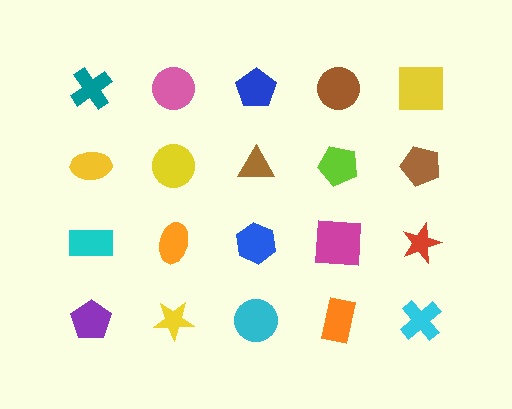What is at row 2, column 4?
A lime pentagon.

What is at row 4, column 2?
A yellow star.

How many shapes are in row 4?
5 shapes.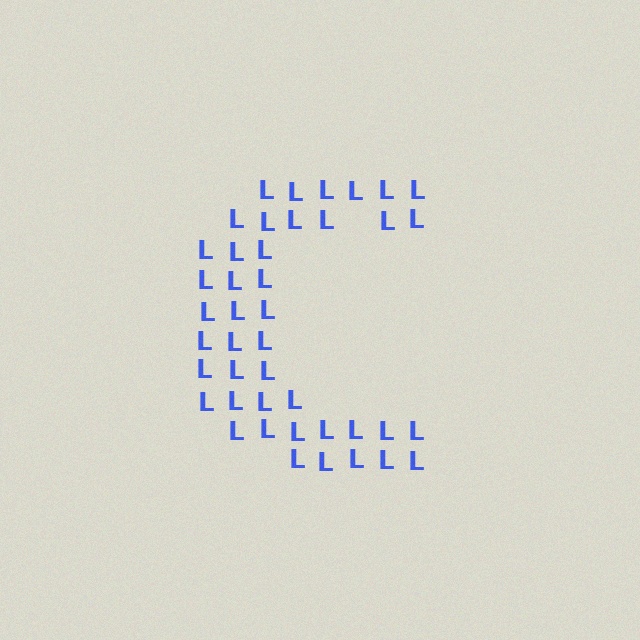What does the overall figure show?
The overall figure shows the letter C.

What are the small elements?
The small elements are letter L's.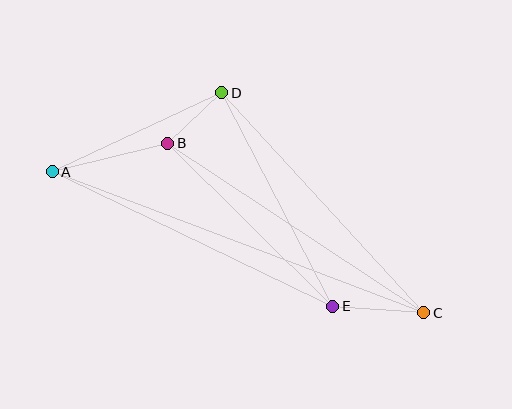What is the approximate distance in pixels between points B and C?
The distance between B and C is approximately 307 pixels.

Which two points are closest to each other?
Points B and D are closest to each other.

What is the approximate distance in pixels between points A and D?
The distance between A and D is approximately 187 pixels.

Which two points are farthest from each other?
Points A and C are farthest from each other.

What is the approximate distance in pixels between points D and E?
The distance between D and E is approximately 241 pixels.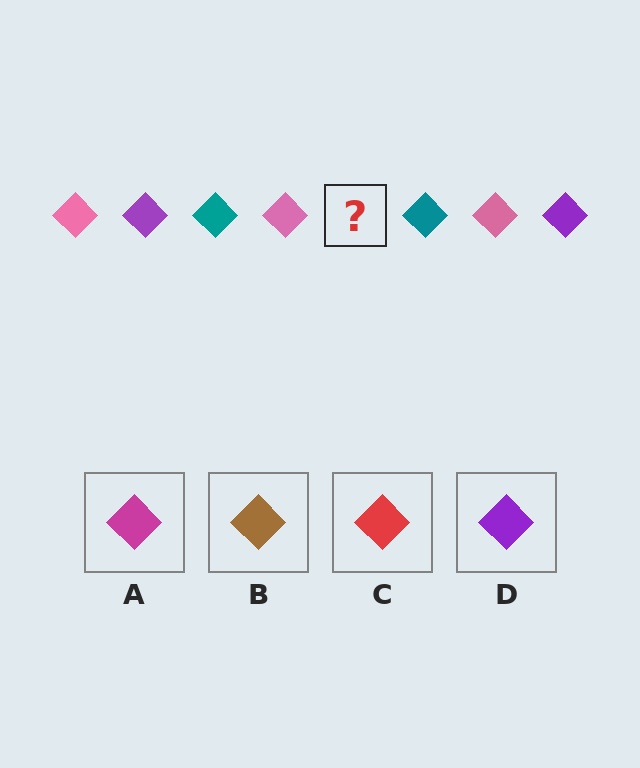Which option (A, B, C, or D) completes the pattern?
D.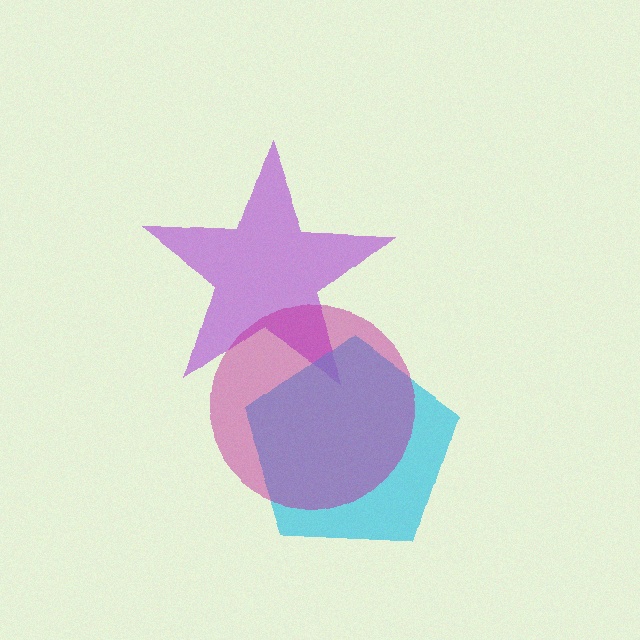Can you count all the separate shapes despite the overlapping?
Yes, there are 3 separate shapes.